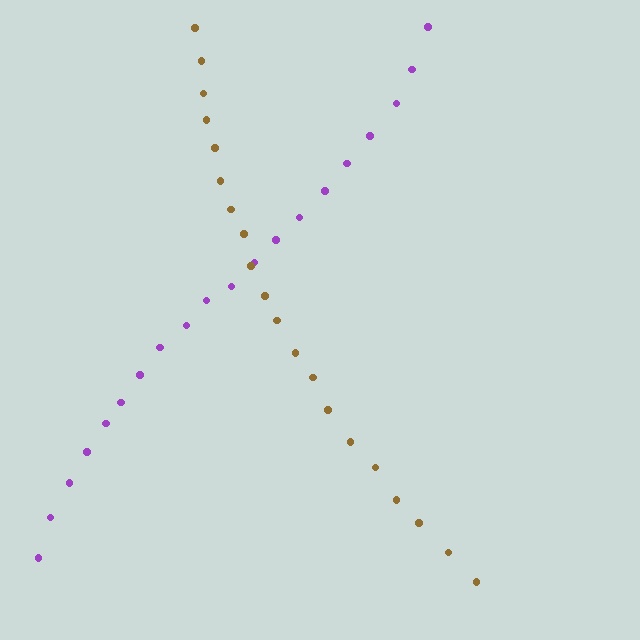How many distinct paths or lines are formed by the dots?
There are 2 distinct paths.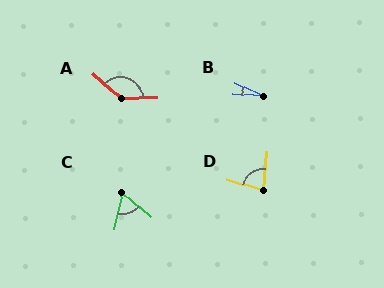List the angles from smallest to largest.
B (22°), C (62°), D (77°), A (138°).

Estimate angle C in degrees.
Approximately 62 degrees.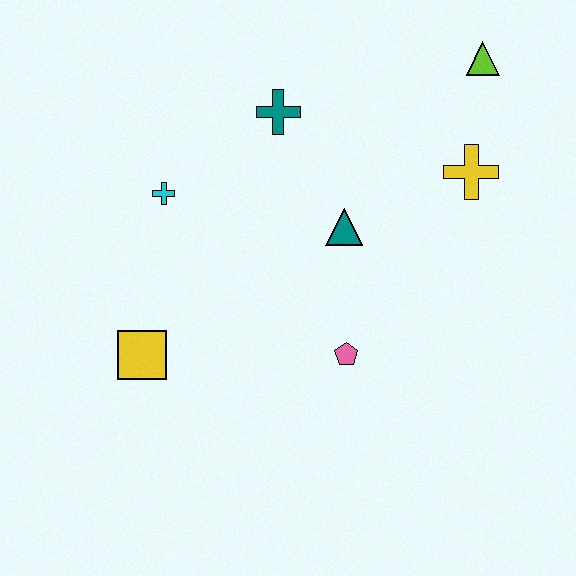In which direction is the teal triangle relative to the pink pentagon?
The teal triangle is above the pink pentagon.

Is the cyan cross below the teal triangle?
No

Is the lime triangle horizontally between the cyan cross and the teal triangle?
No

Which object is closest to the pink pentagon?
The teal triangle is closest to the pink pentagon.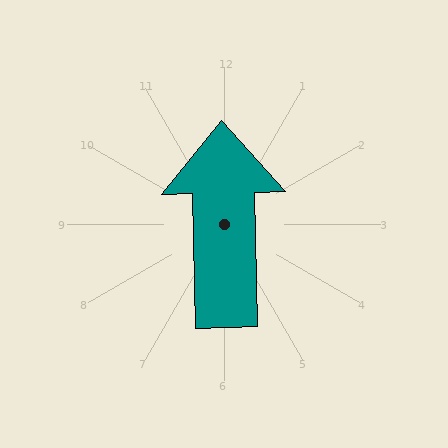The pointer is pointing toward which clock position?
Roughly 12 o'clock.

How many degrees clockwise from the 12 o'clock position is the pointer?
Approximately 358 degrees.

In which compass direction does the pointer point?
North.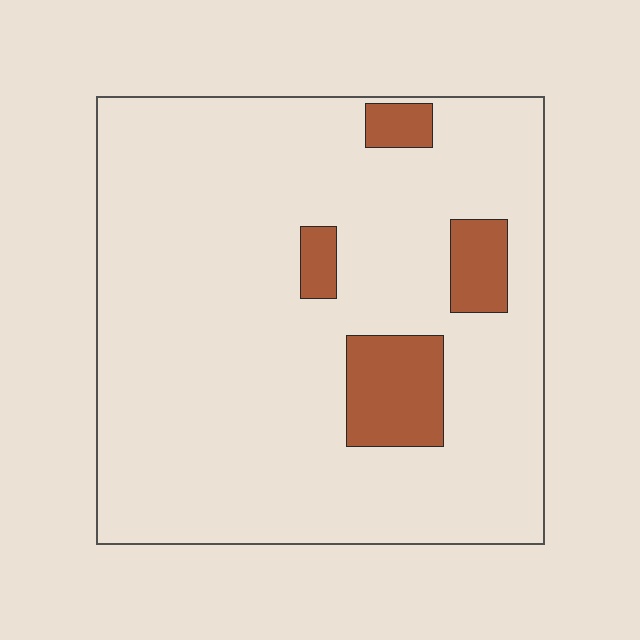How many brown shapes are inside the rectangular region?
4.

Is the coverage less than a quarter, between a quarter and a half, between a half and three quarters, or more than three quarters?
Less than a quarter.